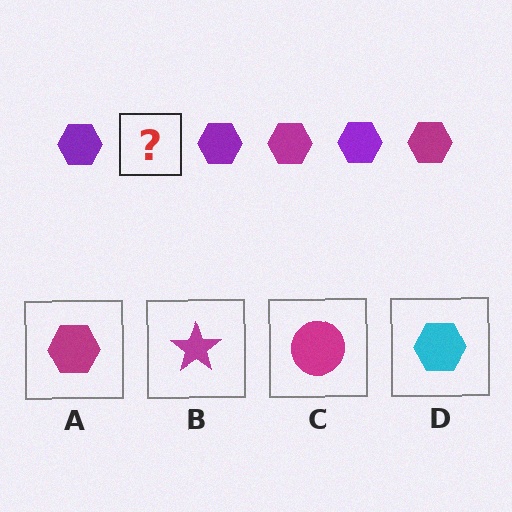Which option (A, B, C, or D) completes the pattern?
A.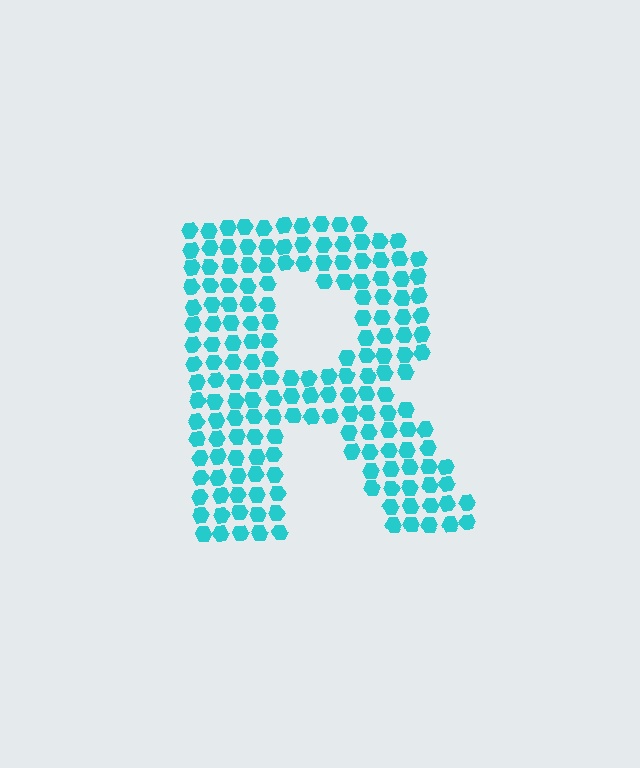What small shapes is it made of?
It is made of small hexagons.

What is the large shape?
The large shape is the letter R.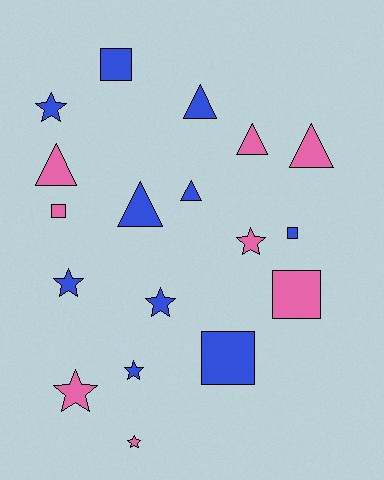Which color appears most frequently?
Blue, with 10 objects.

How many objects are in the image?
There are 18 objects.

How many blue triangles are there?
There are 3 blue triangles.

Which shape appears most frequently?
Star, with 7 objects.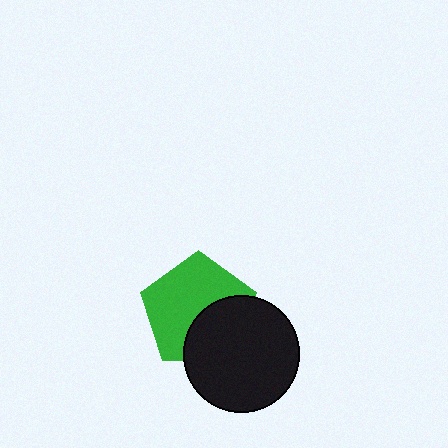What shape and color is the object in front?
The object in front is a black circle.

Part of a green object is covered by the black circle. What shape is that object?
It is a pentagon.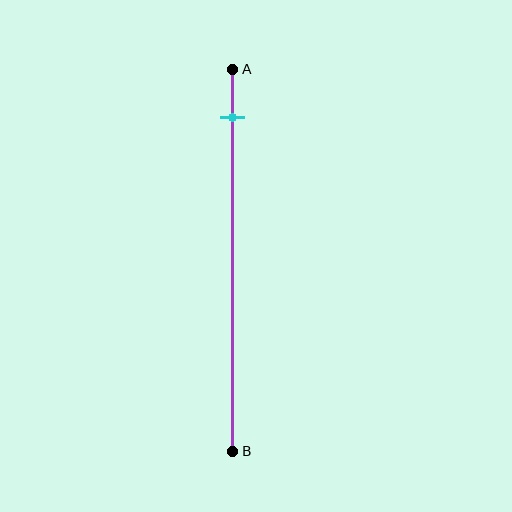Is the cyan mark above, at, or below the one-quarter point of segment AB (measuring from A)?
The cyan mark is above the one-quarter point of segment AB.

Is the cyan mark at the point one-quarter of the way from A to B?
No, the mark is at about 15% from A, not at the 25% one-quarter point.